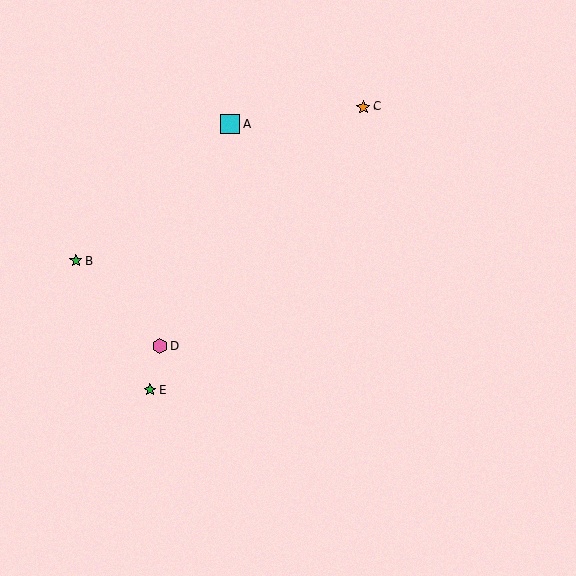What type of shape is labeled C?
Shape C is an orange star.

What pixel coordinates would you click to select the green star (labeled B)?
Click at (75, 261) to select the green star B.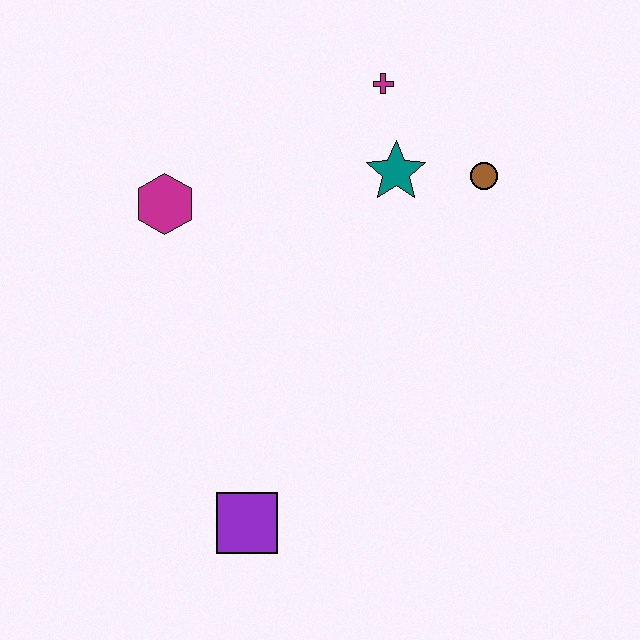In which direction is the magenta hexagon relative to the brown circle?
The magenta hexagon is to the left of the brown circle.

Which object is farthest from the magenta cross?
The purple square is farthest from the magenta cross.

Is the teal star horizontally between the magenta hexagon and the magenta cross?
No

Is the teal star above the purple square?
Yes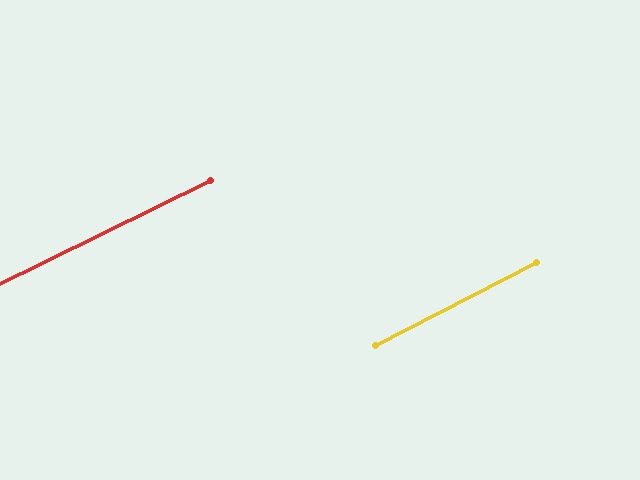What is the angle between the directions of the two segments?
Approximately 1 degree.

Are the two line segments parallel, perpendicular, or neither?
Parallel — their directions differ by only 1.2°.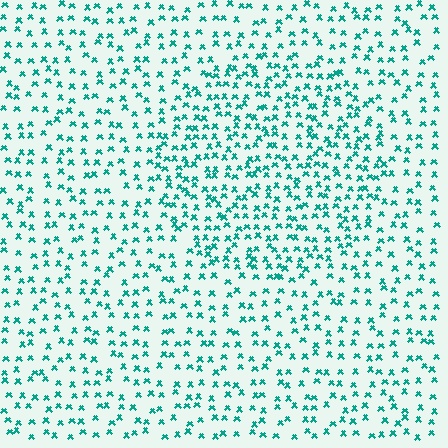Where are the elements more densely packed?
The elements are more densely packed inside the circle boundary.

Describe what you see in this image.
The image contains small teal elements arranged at two different densities. A circle-shaped region is visible where the elements are more densely packed than the surrounding area.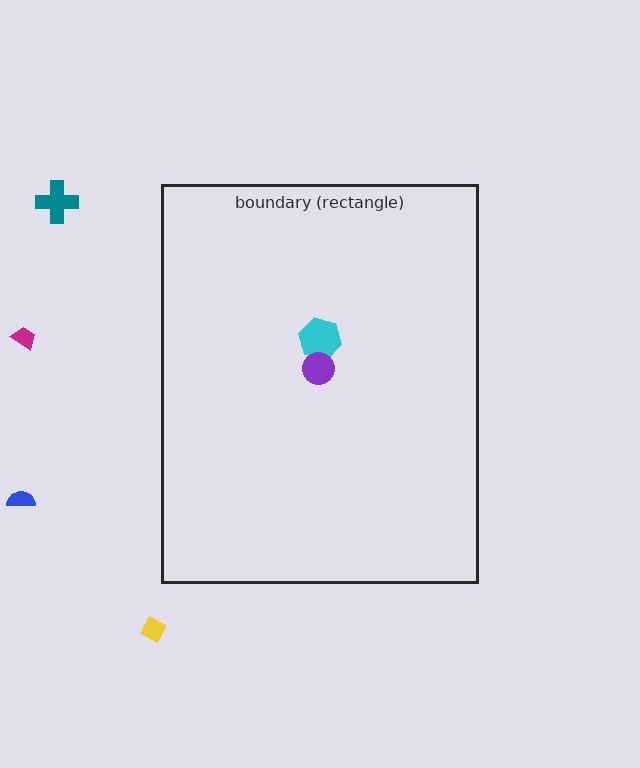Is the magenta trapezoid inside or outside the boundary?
Outside.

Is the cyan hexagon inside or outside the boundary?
Inside.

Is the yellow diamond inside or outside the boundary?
Outside.